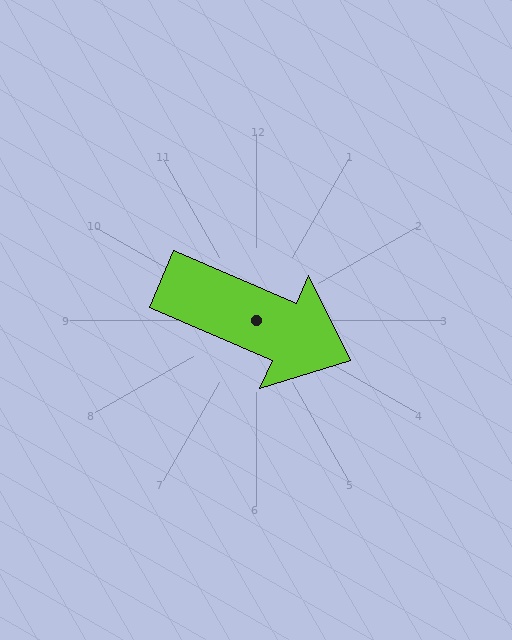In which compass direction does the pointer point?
Southeast.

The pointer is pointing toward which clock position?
Roughly 4 o'clock.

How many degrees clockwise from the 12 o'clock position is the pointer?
Approximately 113 degrees.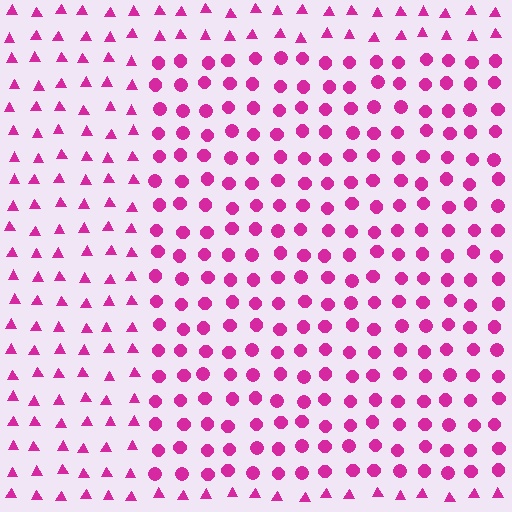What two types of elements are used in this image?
The image uses circles inside the rectangle region and triangles outside it.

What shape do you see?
I see a rectangle.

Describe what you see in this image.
The image is filled with small magenta elements arranged in a uniform grid. A rectangle-shaped region contains circles, while the surrounding area contains triangles. The boundary is defined purely by the change in element shape.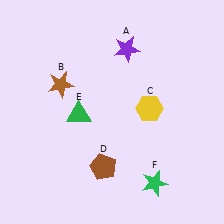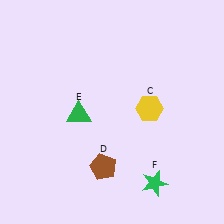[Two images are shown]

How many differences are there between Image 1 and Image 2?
There are 2 differences between the two images.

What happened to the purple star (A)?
The purple star (A) was removed in Image 2. It was in the top-right area of Image 1.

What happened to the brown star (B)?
The brown star (B) was removed in Image 2. It was in the top-left area of Image 1.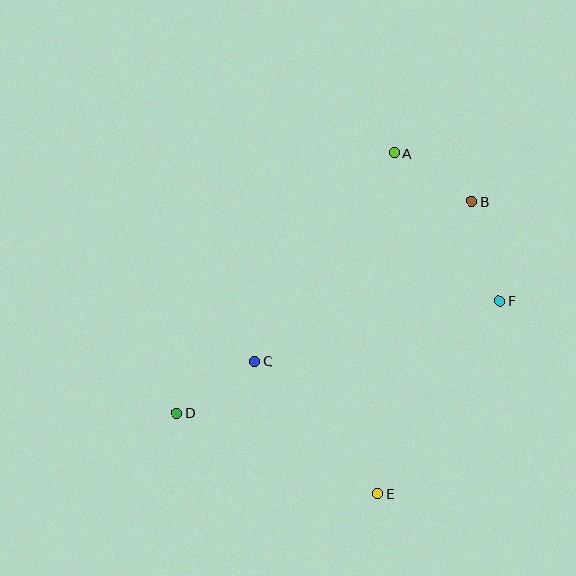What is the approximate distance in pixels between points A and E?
The distance between A and E is approximately 341 pixels.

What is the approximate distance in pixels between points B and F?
The distance between B and F is approximately 103 pixels.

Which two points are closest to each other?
Points A and B are closest to each other.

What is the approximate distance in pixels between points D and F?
The distance between D and F is approximately 342 pixels.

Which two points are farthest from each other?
Points B and D are farthest from each other.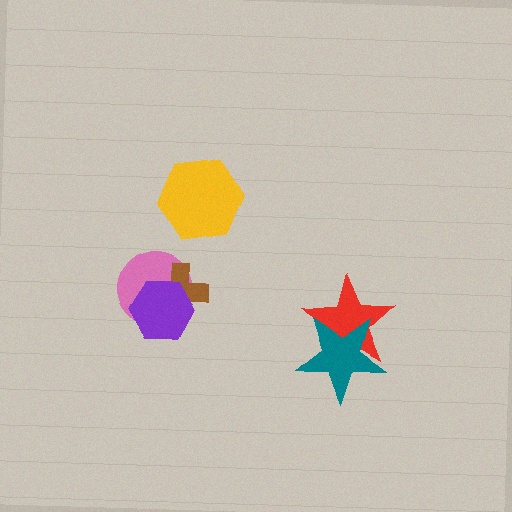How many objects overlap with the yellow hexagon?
0 objects overlap with the yellow hexagon.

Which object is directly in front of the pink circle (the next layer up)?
The brown cross is directly in front of the pink circle.